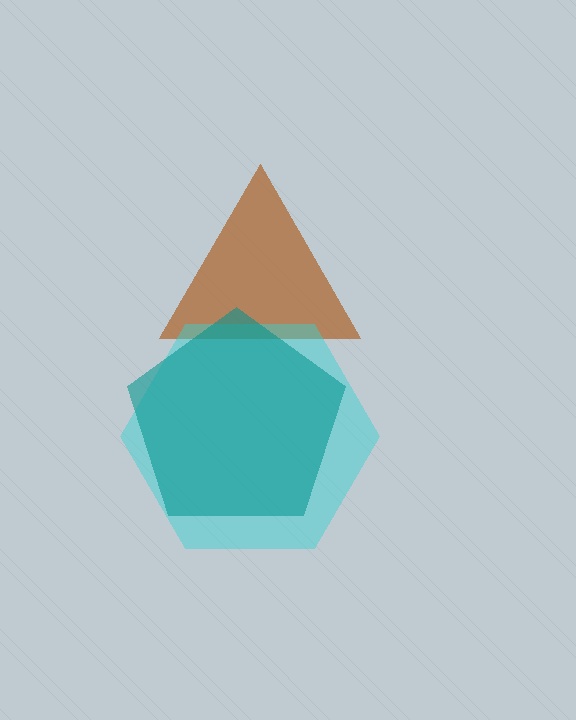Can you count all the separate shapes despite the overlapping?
Yes, there are 3 separate shapes.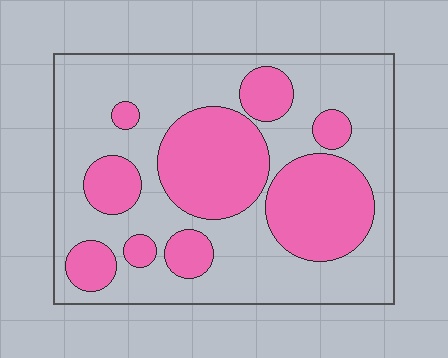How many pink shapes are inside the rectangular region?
9.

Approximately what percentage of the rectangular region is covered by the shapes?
Approximately 35%.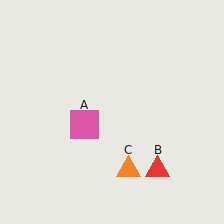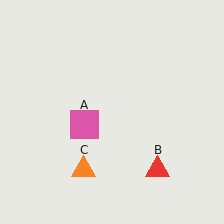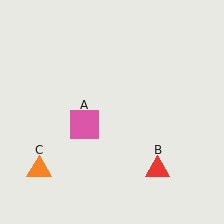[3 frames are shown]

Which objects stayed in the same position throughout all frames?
Pink square (object A) and red triangle (object B) remained stationary.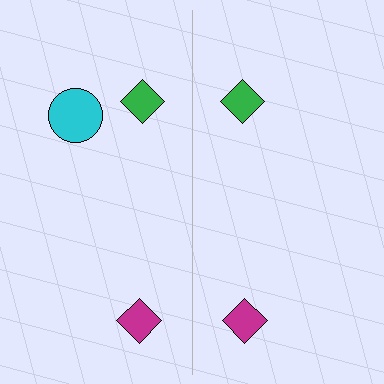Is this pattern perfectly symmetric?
No, the pattern is not perfectly symmetric. A cyan circle is missing from the right side.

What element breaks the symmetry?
A cyan circle is missing from the right side.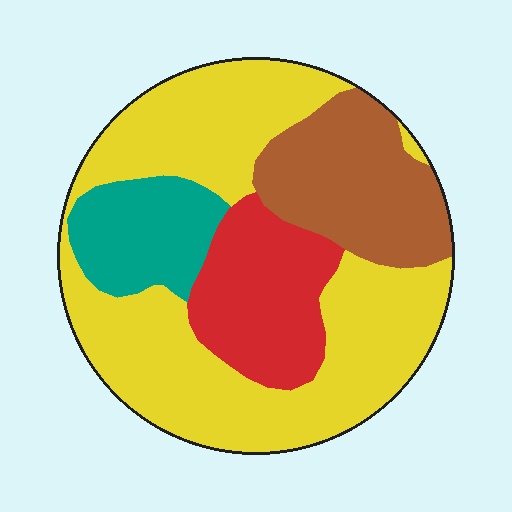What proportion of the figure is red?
Red takes up about one sixth (1/6) of the figure.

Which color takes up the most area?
Yellow, at roughly 55%.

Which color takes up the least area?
Teal, at roughly 10%.